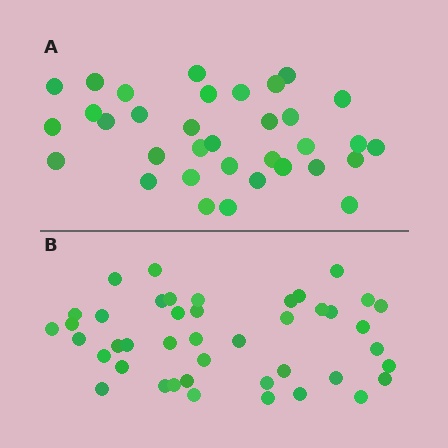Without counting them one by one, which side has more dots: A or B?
Region B (the bottom region) has more dots.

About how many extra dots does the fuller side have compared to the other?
Region B has roughly 8 or so more dots than region A.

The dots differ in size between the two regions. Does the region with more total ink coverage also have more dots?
No. Region A has more total ink coverage because its dots are larger, but region B actually contains more individual dots. Total area can be misleading — the number of items is what matters here.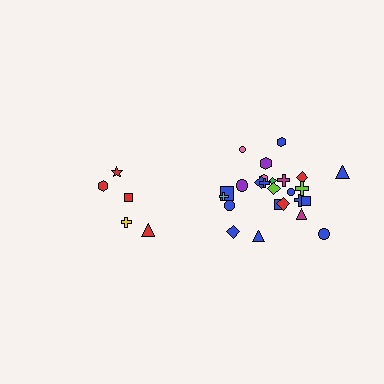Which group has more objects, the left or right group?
The right group.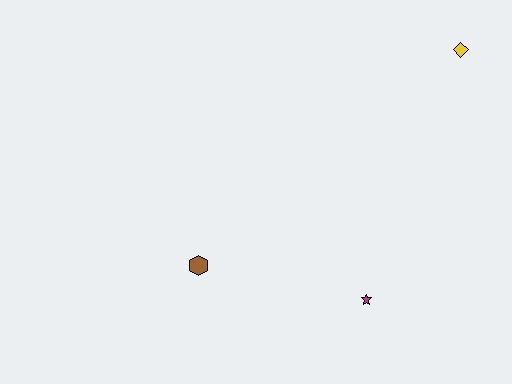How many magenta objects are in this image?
There is 1 magenta object.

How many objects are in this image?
There are 3 objects.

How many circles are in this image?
There are no circles.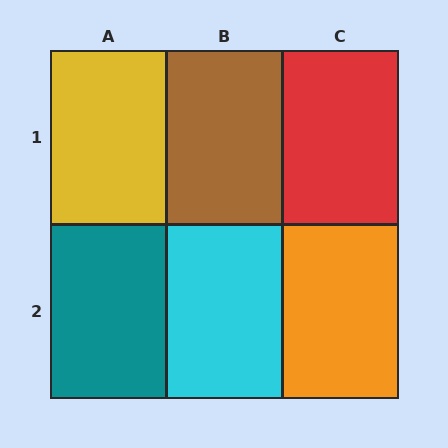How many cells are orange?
1 cell is orange.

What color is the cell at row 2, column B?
Cyan.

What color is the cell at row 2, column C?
Orange.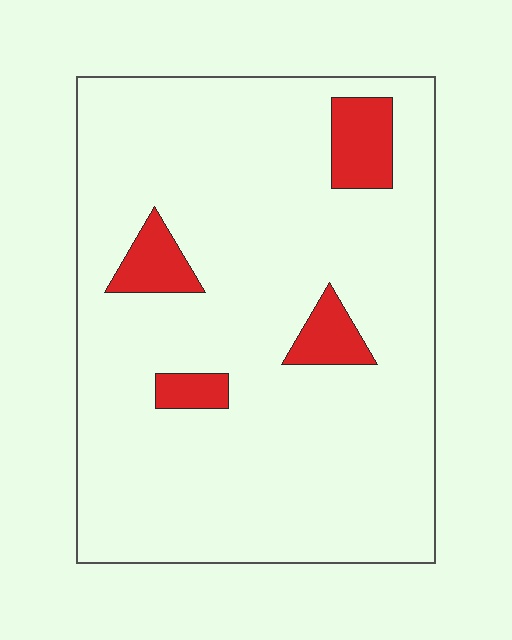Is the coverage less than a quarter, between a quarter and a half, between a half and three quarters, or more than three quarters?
Less than a quarter.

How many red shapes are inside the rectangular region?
4.